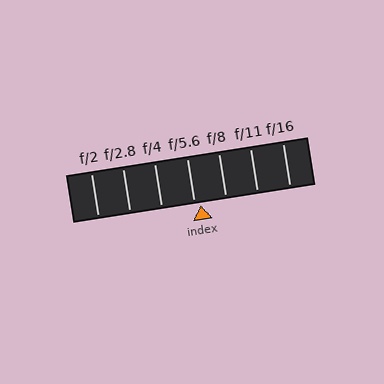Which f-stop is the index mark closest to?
The index mark is closest to f/5.6.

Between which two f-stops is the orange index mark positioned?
The index mark is between f/5.6 and f/8.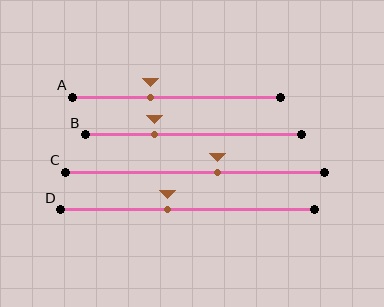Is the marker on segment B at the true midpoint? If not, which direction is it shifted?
No, the marker on segment B is shifted to the left by about 18% of the segment length.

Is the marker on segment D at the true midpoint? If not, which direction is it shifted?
No, the marker on segment D is shifted to the left by about 8% of the segment length.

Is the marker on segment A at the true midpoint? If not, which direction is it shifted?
No, the marker on segment A is shifted to the left by about 12% of the segment length.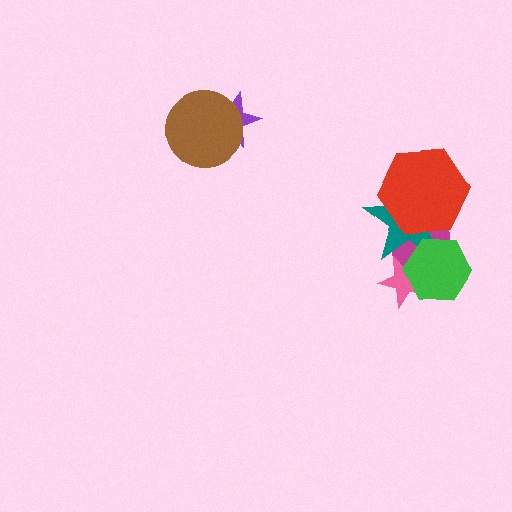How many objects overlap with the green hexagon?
3 objects overlap with the green hexagon.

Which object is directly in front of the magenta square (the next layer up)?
The pink star is directly in front of the magenta square.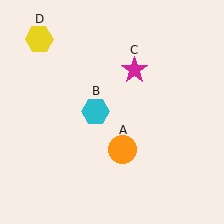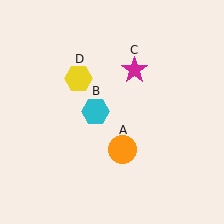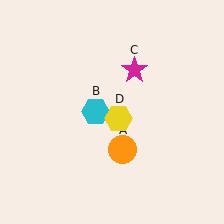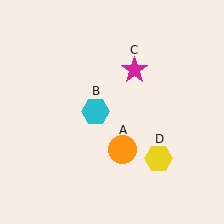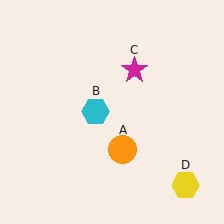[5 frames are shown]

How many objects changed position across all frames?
1 object changed position: yellow hexagon (object D).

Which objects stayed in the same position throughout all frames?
Orange circle (object A) and cyan hexagon (object B) and magenta star (object C) remained stationary.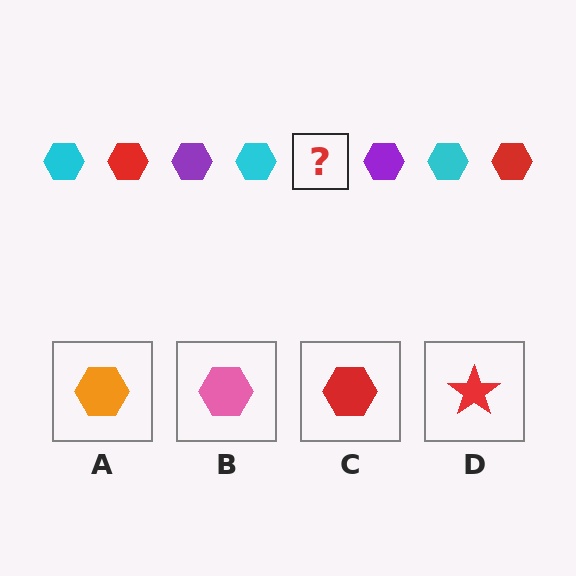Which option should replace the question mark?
Option C.